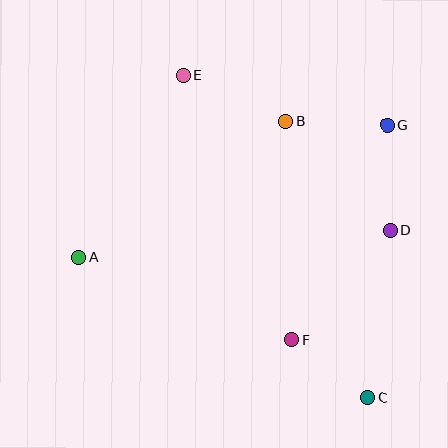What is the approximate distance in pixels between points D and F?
The distance between D and F is approximately 148 pixels.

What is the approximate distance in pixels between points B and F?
The distance between B and F is approximately 218 pixels.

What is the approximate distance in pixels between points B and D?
The distance between B and D is approximately 150 pixels.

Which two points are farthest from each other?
Points C and E are farthest from each other.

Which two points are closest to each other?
Points C and F are closest to each other.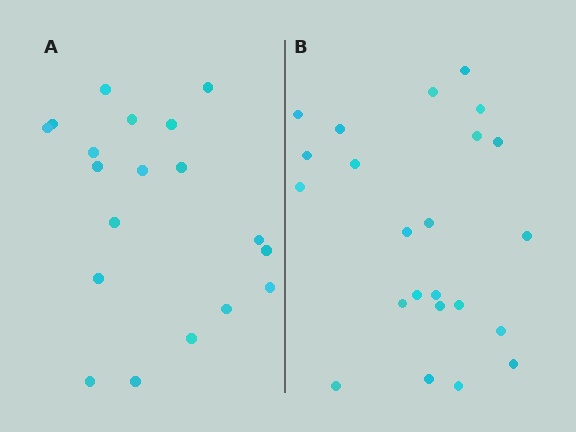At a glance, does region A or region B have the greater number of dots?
Region B (the right region) has more dots.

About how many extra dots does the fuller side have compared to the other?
Region B has about 4 more dots than region A.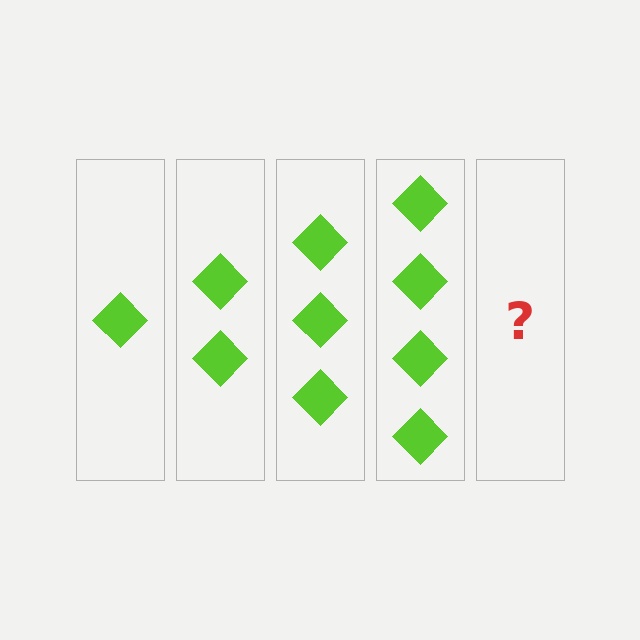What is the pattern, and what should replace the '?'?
The pattern is that each step adds one more diamond. The '?' should be 5 diamonds.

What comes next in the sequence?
The next element should be 5 diamonds.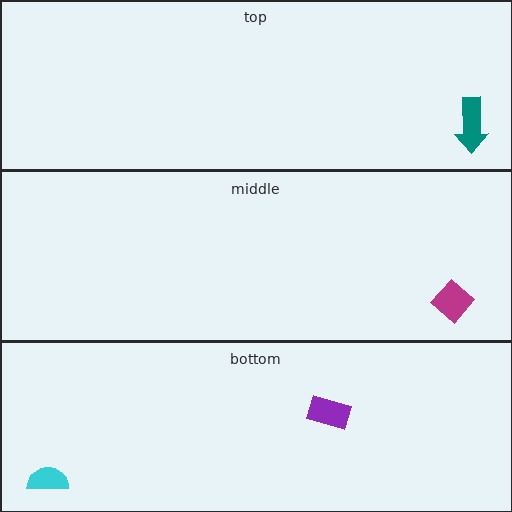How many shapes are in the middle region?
1.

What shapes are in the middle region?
The magenta diamond.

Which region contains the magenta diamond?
The middle region.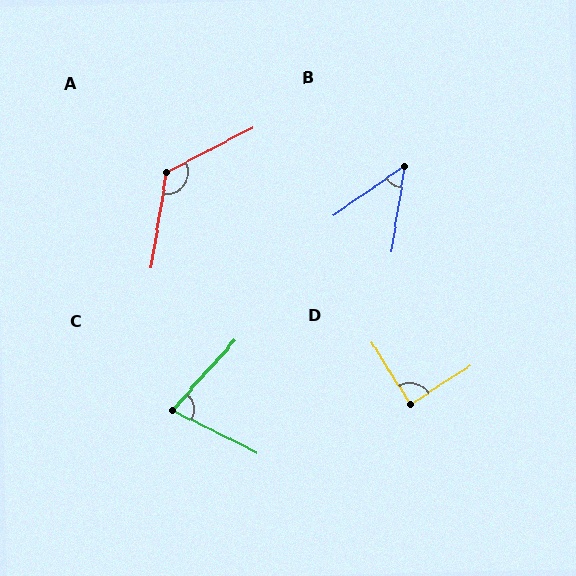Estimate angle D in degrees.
Approximately 89 degrees.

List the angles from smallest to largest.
B (46°), C (74°), D (89°), A (126°).